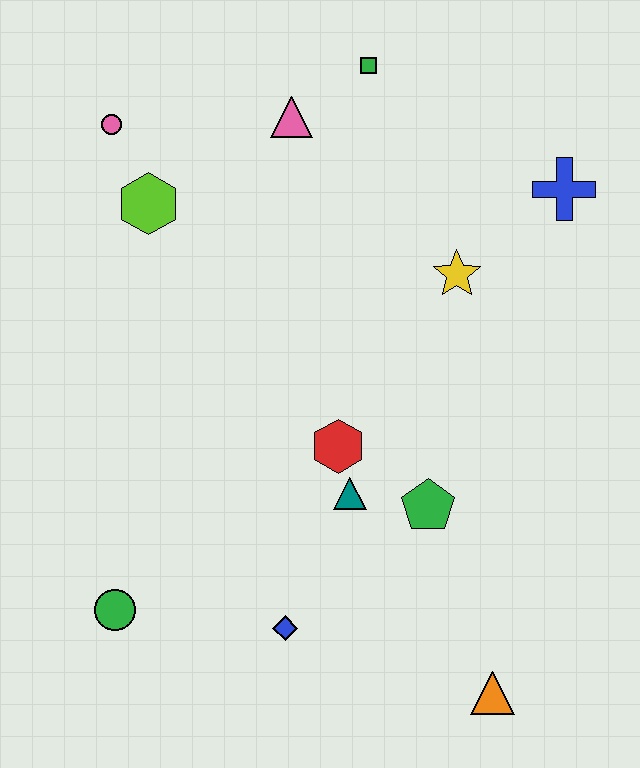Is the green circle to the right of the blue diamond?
No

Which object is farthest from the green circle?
The blue cross is farthest from the green circle.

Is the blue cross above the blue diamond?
Yes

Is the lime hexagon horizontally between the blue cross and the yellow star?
No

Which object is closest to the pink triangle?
The green square is closest to the pink triangle.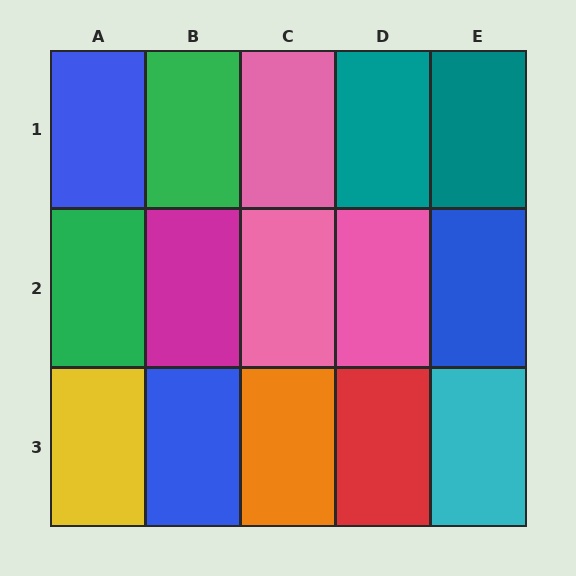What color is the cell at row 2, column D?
Pink.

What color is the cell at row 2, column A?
Green.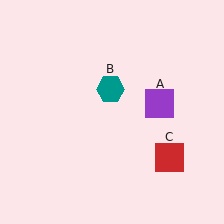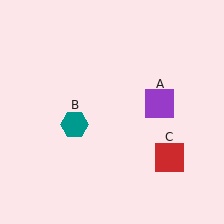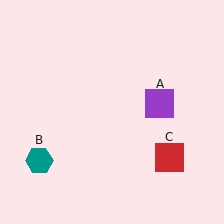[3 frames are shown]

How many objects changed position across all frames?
1 object changed position: teal hexagon (object B).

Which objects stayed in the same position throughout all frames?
Purple square (object A) and red square (object C) remained stationary.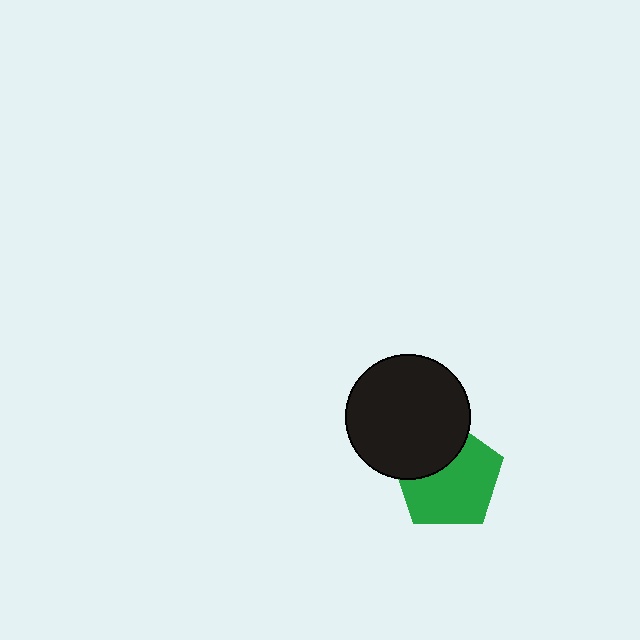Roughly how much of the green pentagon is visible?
Most of it is visible (roughly 67%).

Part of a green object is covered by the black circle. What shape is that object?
It is a pentagon.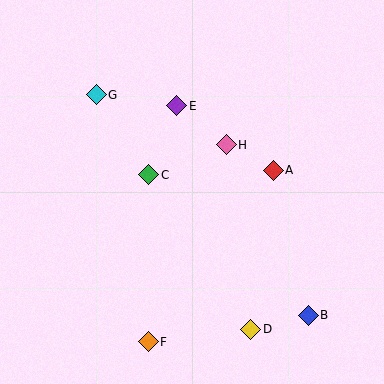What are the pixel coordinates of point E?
Point E is at (177, 106).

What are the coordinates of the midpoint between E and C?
The midpoint between E and C is at (163, 140).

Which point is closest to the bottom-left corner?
Point F is closest to the bottom-left corner.